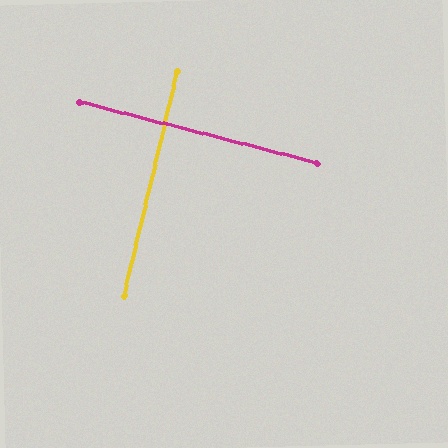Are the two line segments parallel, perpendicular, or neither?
Perpendicular — they meet at approximately 89°.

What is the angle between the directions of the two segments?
Approximately 89 degrees.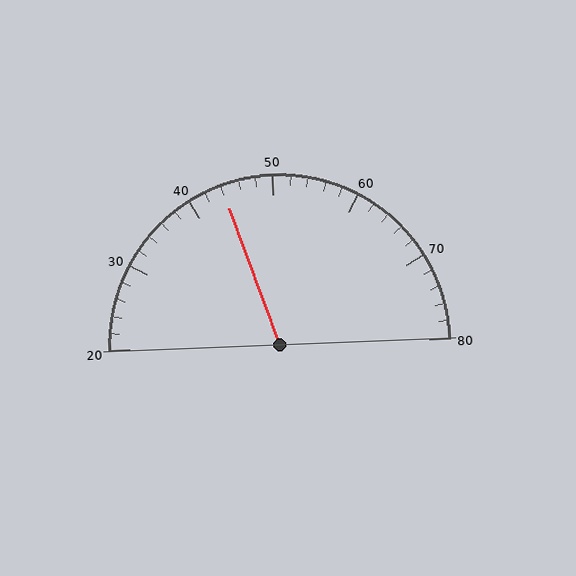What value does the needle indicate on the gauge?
The needle indicates approximately 44.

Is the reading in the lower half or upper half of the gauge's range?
The reading is in the lower half of the range (20 to 80).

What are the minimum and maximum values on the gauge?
The gauge ranges from 20 to 80.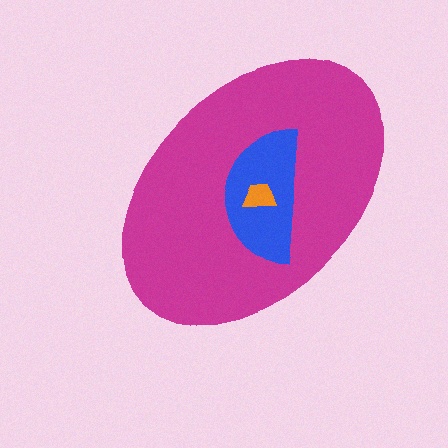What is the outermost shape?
The magenta ellipse.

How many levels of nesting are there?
3.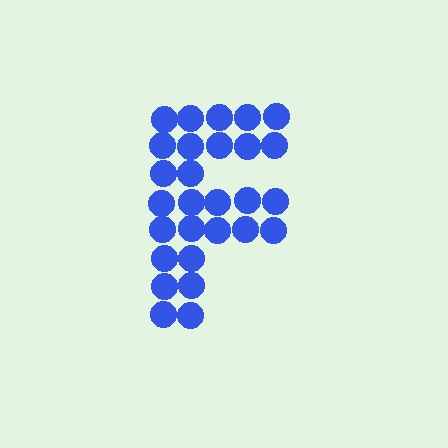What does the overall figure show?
The overall figure shows the letter F.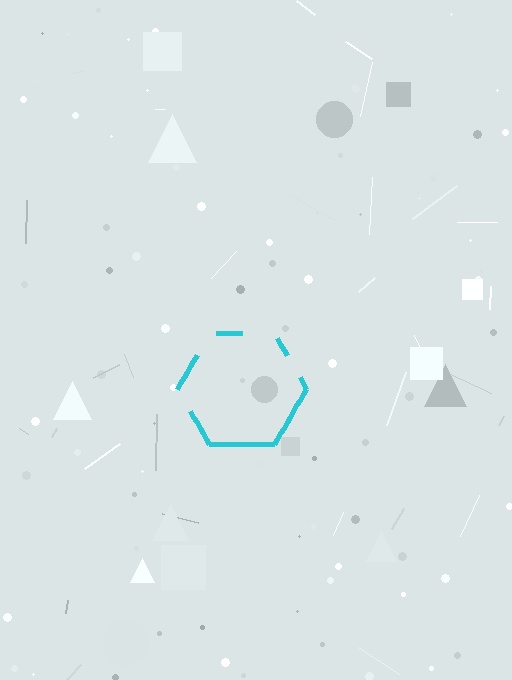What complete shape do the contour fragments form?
The contour fragments form a hexagon.